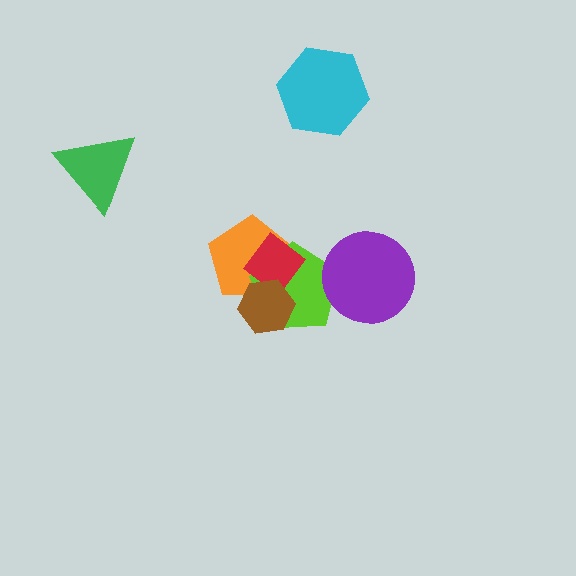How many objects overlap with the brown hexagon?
3 objects overlap with the brown hexagon.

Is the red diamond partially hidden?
Yes, it is partially covered by another shape.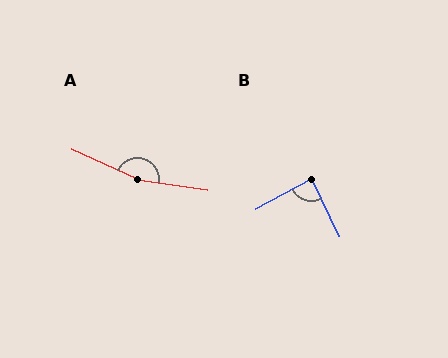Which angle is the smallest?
B, at approximately 86 degrees.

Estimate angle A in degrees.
Approximately 164 degrees.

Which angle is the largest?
A, at approximately 164 degrees.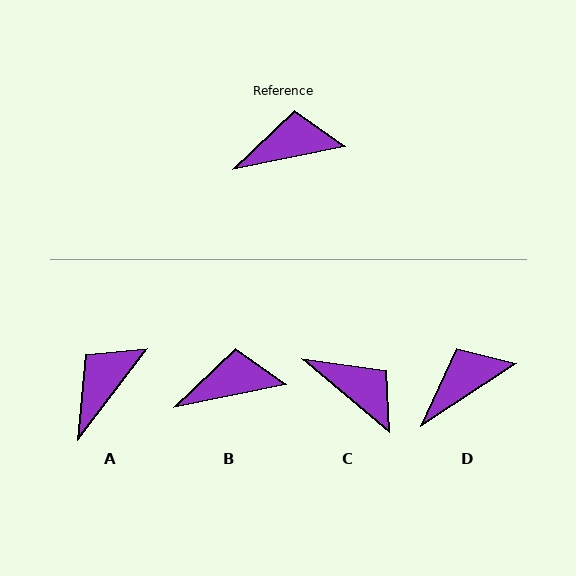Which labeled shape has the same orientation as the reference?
B.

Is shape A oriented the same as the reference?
No, it is off by about 41 degrees.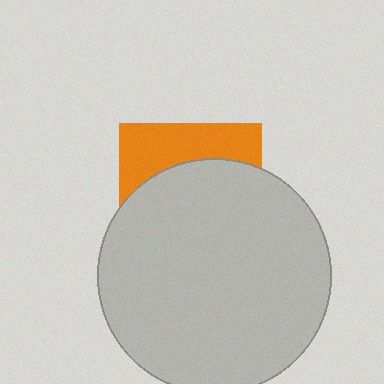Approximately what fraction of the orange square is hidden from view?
Roughly 68% of the orange square is hidden behind the light gray circle.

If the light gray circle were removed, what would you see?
You would see the complete orange square.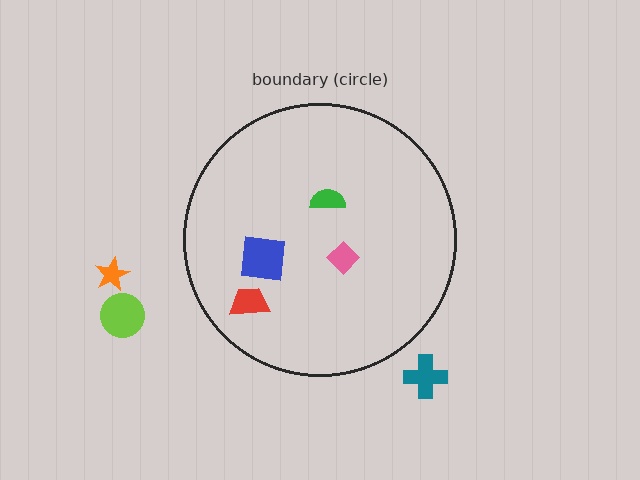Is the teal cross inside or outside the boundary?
Outside.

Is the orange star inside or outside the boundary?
Outside.